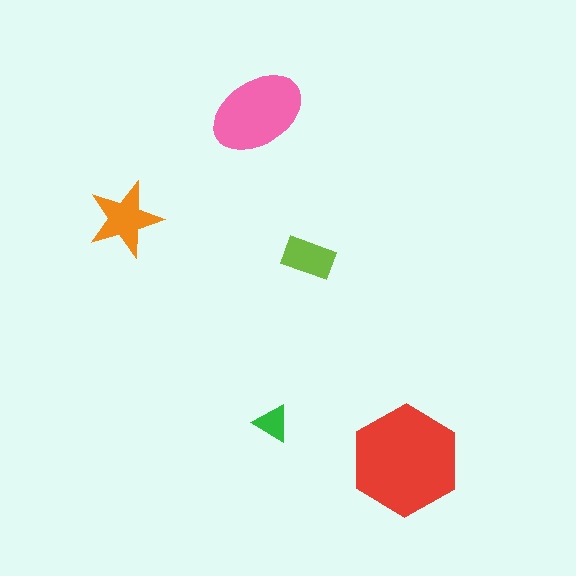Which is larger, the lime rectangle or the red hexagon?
The red hexagon.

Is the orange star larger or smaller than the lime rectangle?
Larger.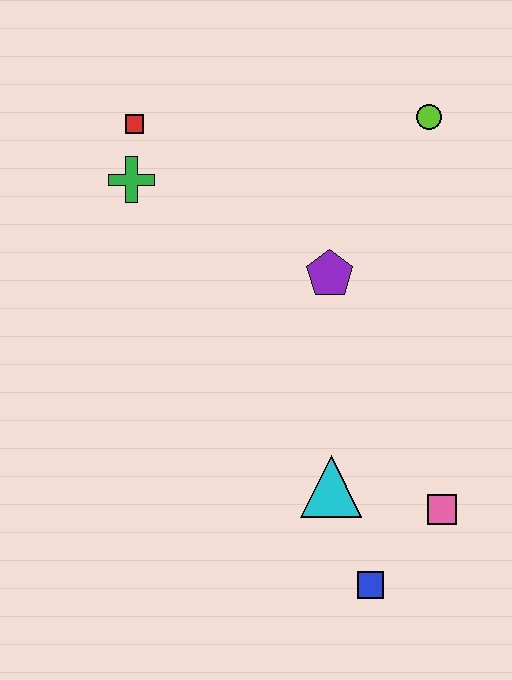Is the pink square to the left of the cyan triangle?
No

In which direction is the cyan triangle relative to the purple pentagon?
The cyan triangle is below the purple pentagon.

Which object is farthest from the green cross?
The blue square is farthest from the green cross.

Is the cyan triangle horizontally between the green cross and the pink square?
Yes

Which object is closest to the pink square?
The blue square is closest to the pink square.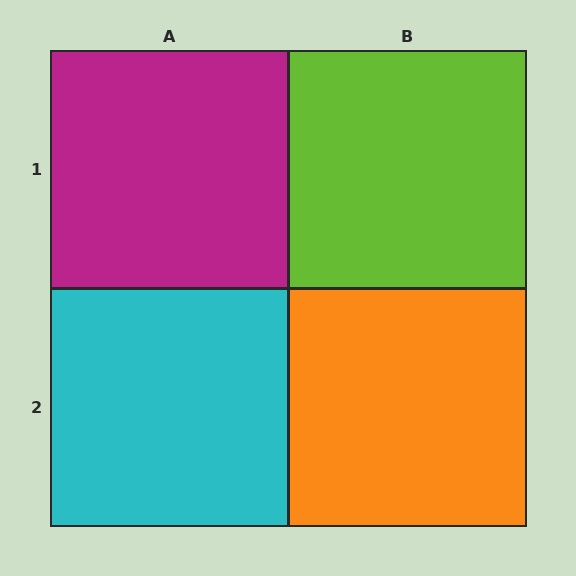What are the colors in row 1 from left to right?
Magenta, lime.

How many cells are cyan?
1 cell is cyan.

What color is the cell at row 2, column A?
Cyan.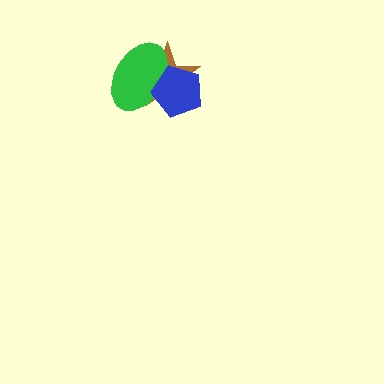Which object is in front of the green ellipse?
The blue pentagon is in front of the green ellipse.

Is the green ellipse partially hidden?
Yes, it is partially covered by another shape.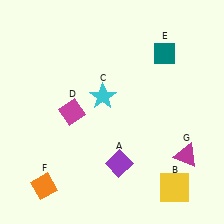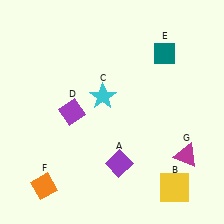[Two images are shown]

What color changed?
The diamond (D) changed from magenta in Image 1 to purple in Image 2.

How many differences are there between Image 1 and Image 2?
There is 1 difference between the two images.